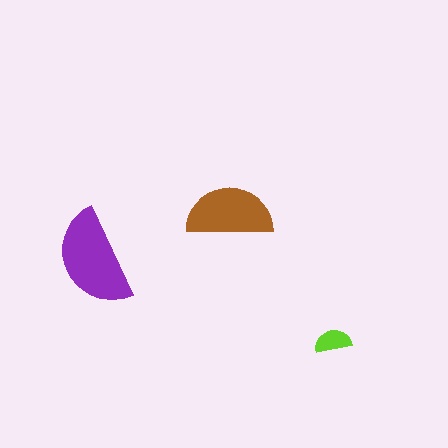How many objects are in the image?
There are 3 objects in the image.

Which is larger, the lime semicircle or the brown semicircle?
The brown one.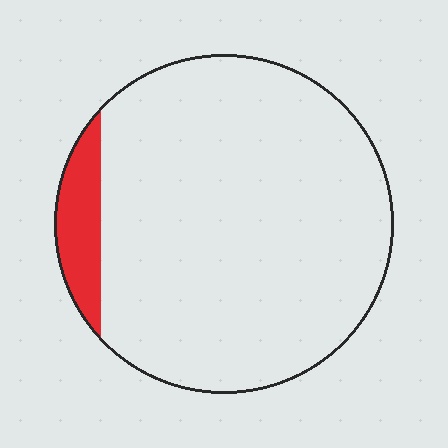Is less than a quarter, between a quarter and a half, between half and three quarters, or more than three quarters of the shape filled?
Less than a quarter.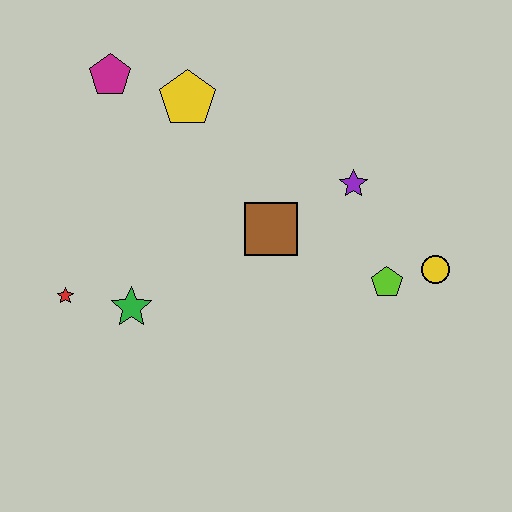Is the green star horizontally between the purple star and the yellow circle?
No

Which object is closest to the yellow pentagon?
The magenta pentagon is closest to the yellow pentagon.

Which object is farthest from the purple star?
The red star is farthest from the purple star.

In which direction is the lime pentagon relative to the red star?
The lime pentagon is to the right of the red star.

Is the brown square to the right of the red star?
Yes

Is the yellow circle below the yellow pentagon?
Yes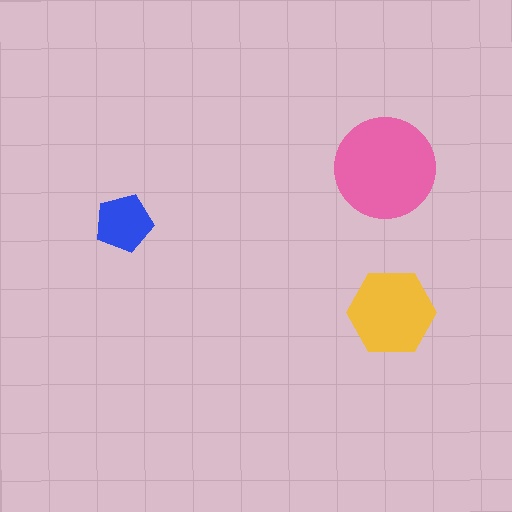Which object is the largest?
The pink circle.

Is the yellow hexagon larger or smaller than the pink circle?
Smaller.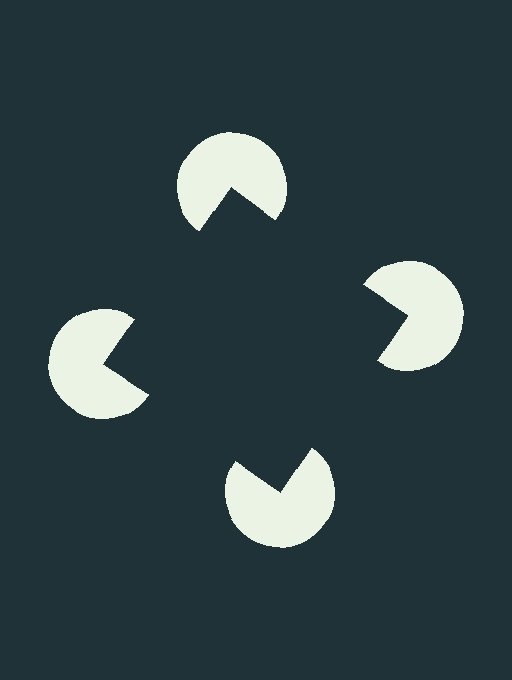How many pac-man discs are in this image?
There are 4 — one at each vertex of the illusory square.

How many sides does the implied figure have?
4 sides.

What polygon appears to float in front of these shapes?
An illusory square — its edges are inferred from the aligned wedge cuts in the pac-man discs, not physically drawn.